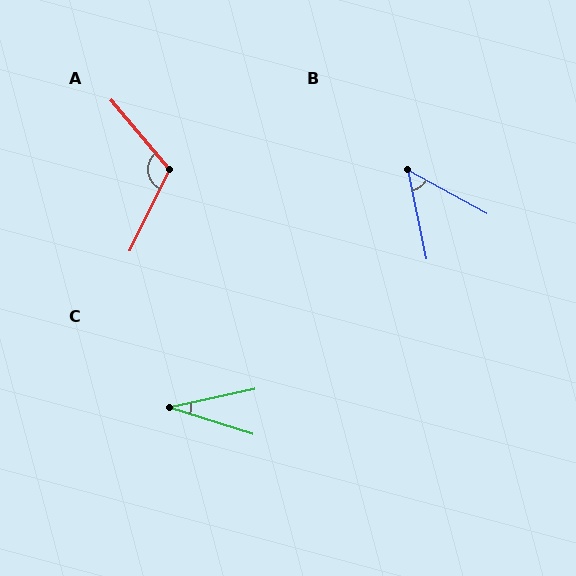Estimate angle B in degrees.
Approximately 50 degrees.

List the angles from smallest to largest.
C (30°), B (50°), A (114°).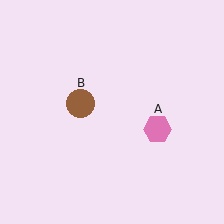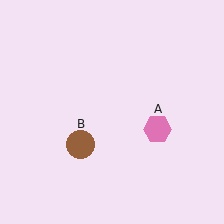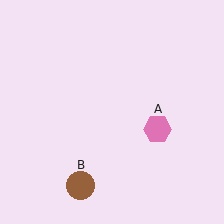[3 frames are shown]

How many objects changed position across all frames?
1 object changed position: brown circle (object B).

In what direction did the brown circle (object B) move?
The brown circle (object B) moved down.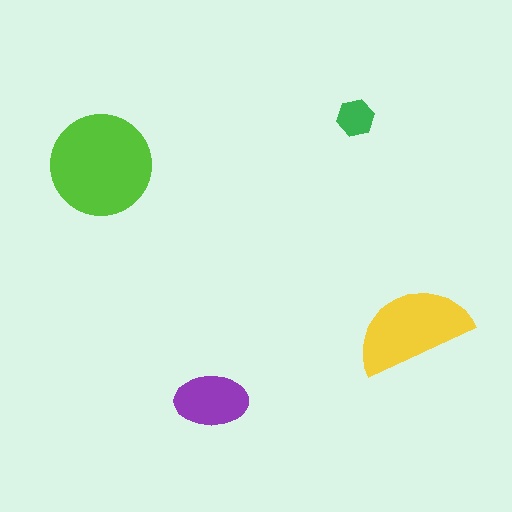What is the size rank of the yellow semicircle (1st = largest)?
2nd.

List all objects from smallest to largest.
The green hexagon, the purple ellipse, the yellow semicircle, the lime circle.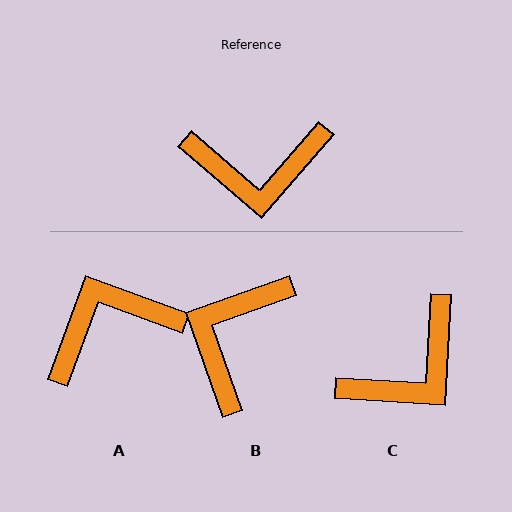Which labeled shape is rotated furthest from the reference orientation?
A, about 160 degrees away.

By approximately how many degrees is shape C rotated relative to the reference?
Approximately 38 degrees counter-clockwise.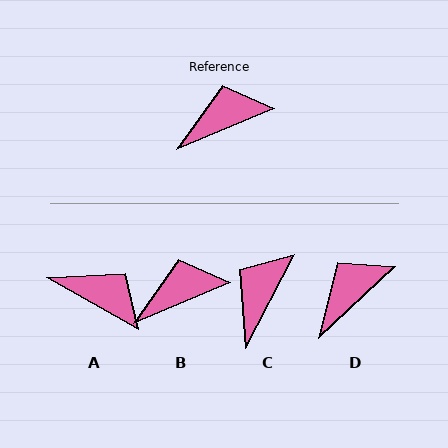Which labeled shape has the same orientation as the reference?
B.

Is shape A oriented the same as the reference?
No, it is off by about 52 degrees.